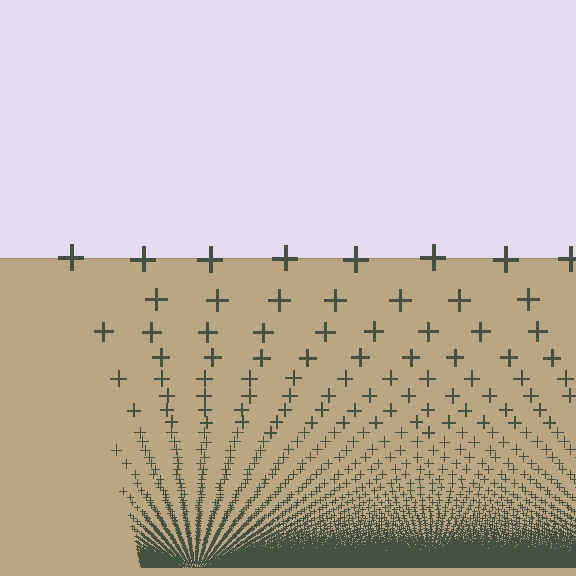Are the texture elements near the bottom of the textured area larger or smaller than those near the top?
Smaller. The gradient is inverted — elements near the bottom are smaller and denser.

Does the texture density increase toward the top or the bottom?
Density increases toward the bottom.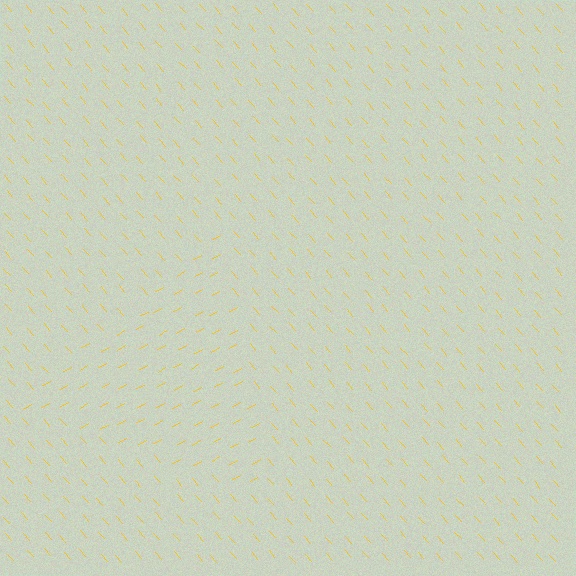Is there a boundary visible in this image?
Yes, there is a texture boundary formed by a change in line orientation.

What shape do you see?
I see a triangle.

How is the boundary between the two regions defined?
The boundary is defined purely by a change in line orientation (approximately 76 degrees difference). All lines are the same color and thickness.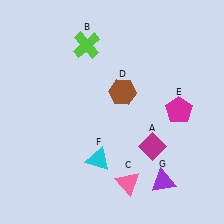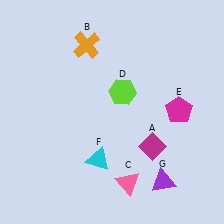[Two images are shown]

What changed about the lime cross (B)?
In Image 1, B is lime. In Image 2, it changed to orange.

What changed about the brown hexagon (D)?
In Image 1, D is brown. In Image 2, it changed to lime.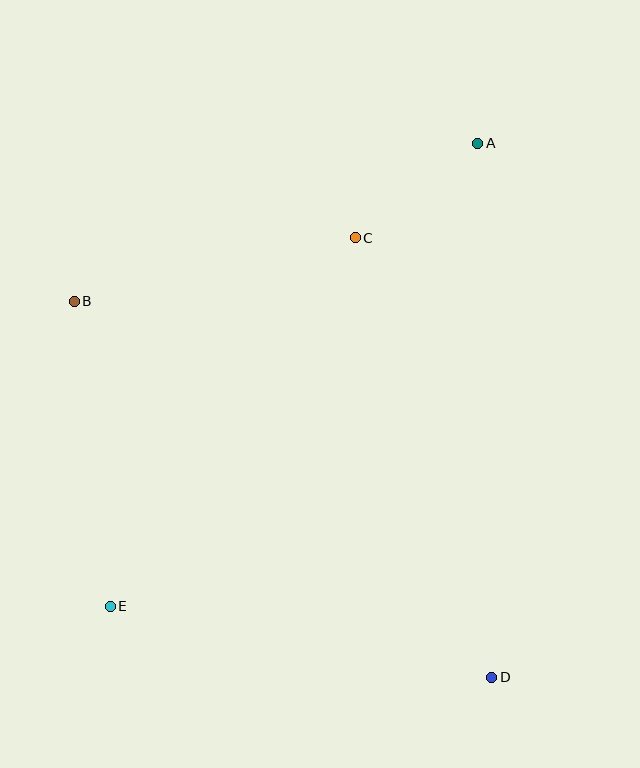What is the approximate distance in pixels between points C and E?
The distance between C and E is approximately 443 pixels.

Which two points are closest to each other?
Points A and C are closest to each other.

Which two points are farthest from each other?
Points A and E are farthest from each other.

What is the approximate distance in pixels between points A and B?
The distance between A and B is approximately 433 pixels.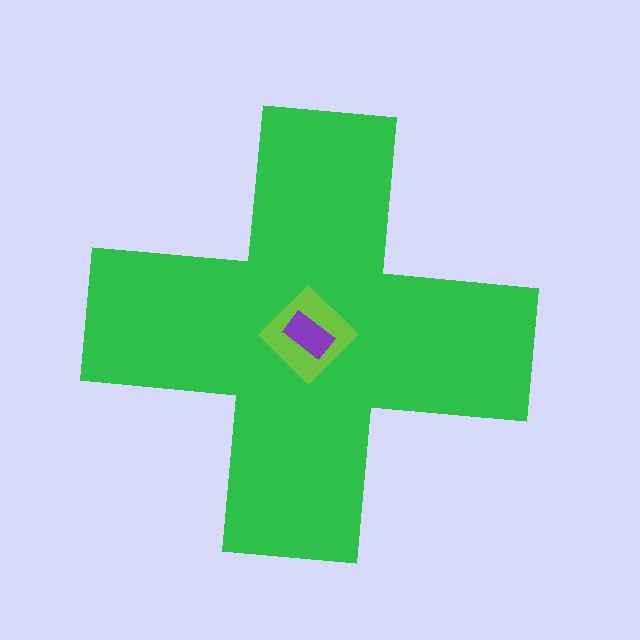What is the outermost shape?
The green cross.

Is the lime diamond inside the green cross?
Yes.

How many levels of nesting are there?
3.